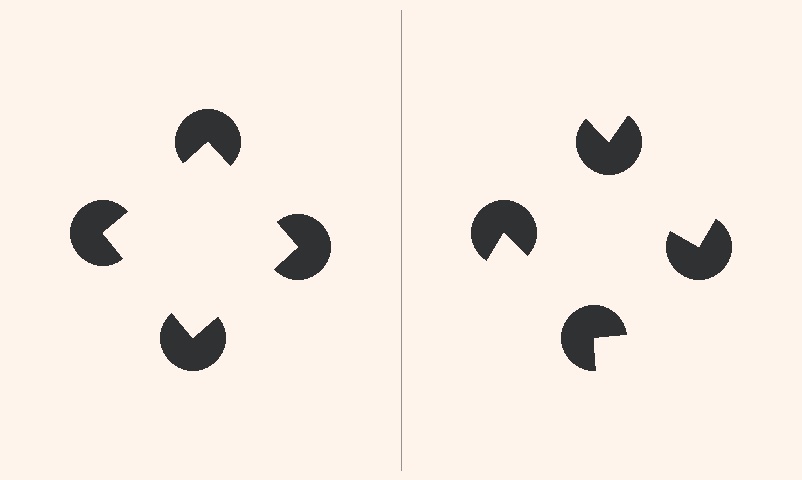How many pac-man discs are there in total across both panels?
8 — 4 on each side.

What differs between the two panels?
The pac-man discs are positioned identically on both sides; only the wedge orientations differ. On the left they align to a square; on the right they are misaligned.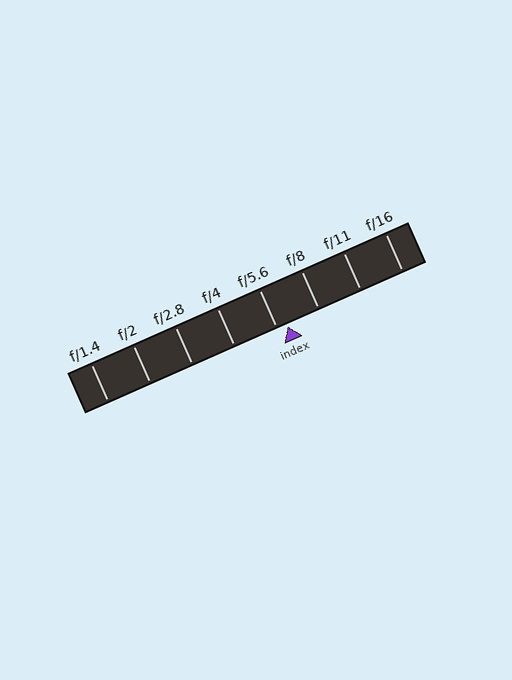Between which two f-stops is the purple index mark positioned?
The index mark is between f/5.6 and f/8.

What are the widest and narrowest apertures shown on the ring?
The widest aperture shown is f/1.4 and the narrowest is f/16.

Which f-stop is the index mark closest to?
The index mark is closest to f/5.6.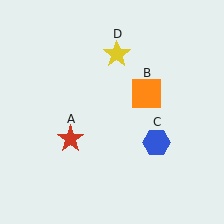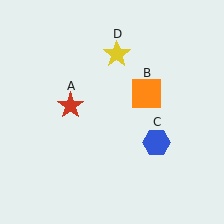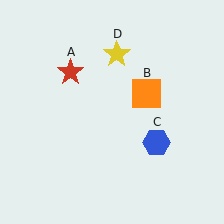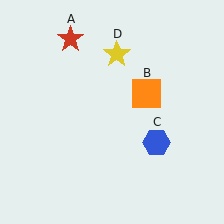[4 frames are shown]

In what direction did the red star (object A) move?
The red star (object A) moved up.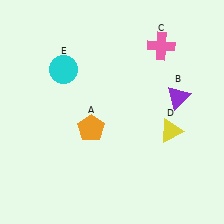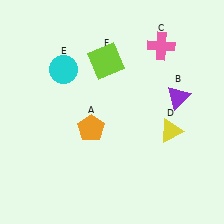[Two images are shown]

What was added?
A lime square (F) was added in Image 2.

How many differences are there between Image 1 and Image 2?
There is 1 difference between the two images.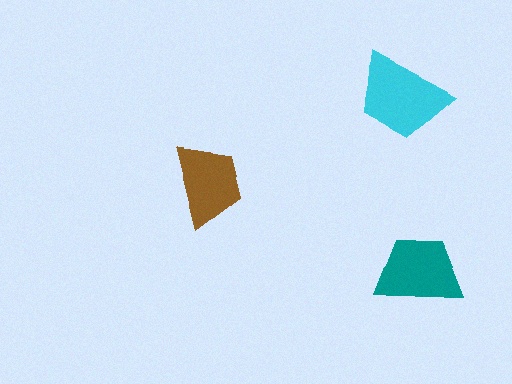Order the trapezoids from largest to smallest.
the cyan one, the teal one, the brown one.